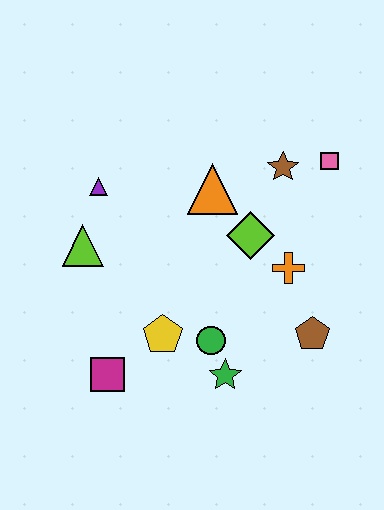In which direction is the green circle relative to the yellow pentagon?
The green circle is to the right of the yellow pentagon.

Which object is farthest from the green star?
The pink square is farthest from the green star.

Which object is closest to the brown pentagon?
The orange cross is closest to the brown pentagon.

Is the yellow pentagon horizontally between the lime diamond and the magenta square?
Yes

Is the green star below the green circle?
Yes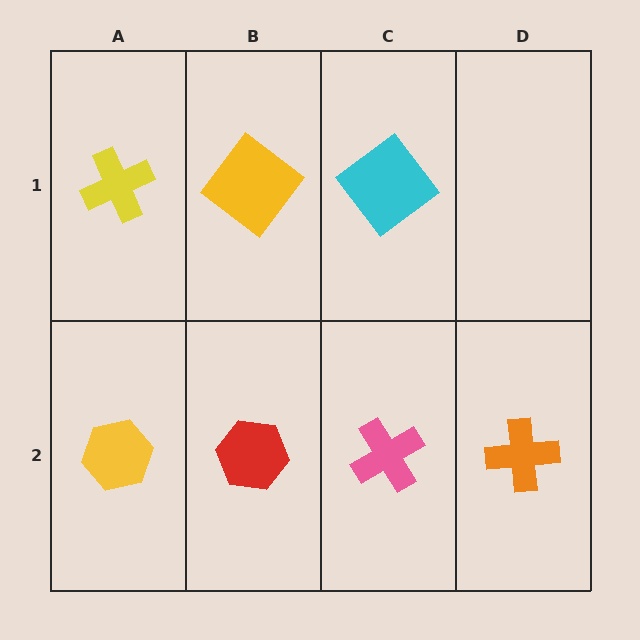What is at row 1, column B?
A yellow diamond.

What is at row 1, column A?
A yellow cross.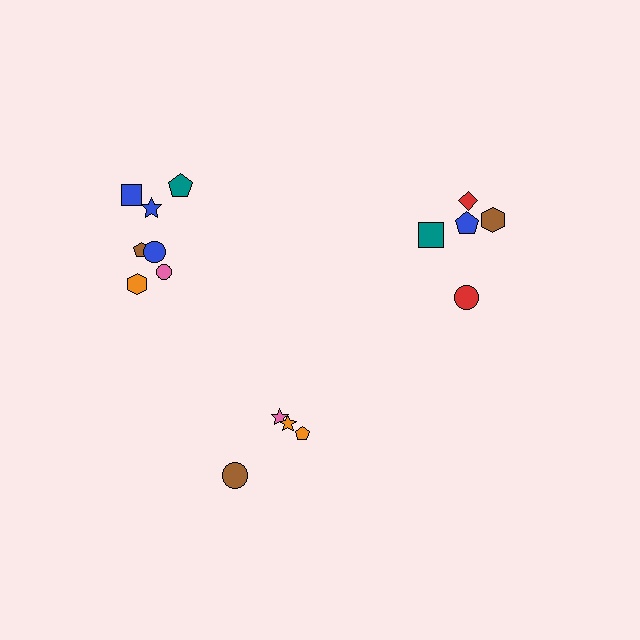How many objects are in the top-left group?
There are 7 objects.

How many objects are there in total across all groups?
There are 16 objects.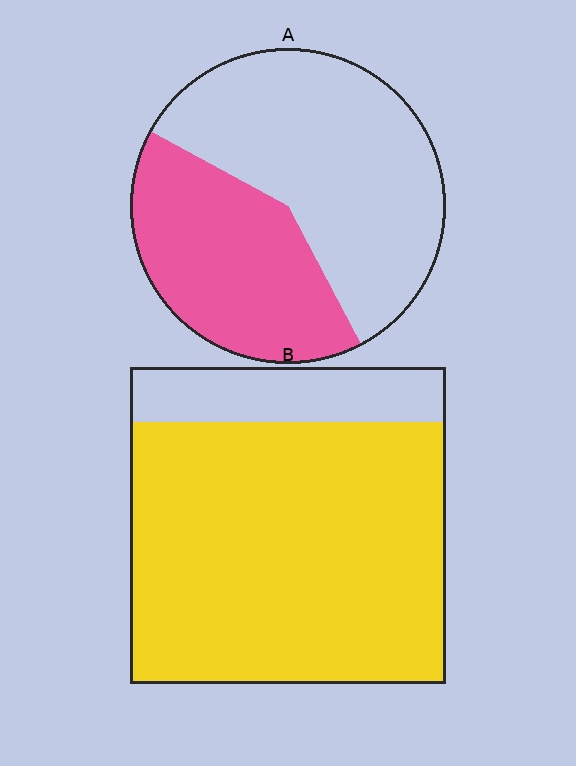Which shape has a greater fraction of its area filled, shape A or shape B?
Shape B.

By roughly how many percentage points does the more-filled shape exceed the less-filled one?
By roughly 40 percentage points (B over A).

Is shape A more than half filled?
No.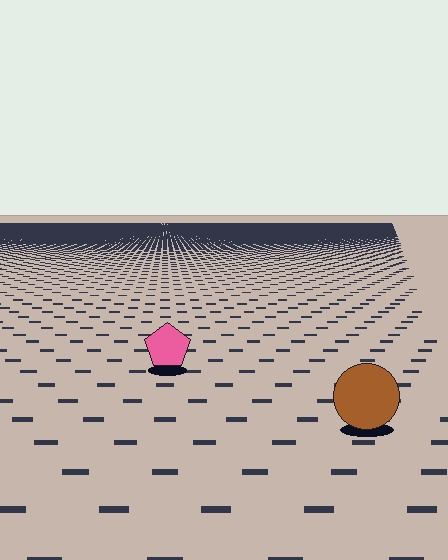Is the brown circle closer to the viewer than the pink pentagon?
Yes. The brown circle is closer — you can tell from the texture gradient: the ground texture is coarser near it.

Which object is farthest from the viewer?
The pink pentagon is farthest from the viewer. It appears smaller and the ground texture around it is denser.